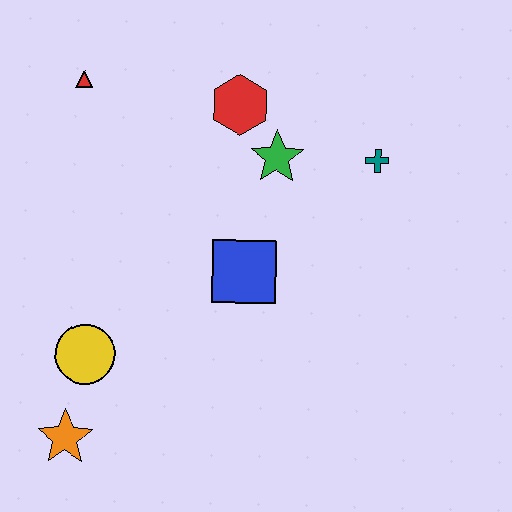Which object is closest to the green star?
The red hexagon is closest to the green star.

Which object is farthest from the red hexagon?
The orange star is farthest from the red hexagon.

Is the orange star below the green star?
Yes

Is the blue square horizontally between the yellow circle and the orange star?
No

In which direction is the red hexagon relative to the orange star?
The red hexagon is above the orange star.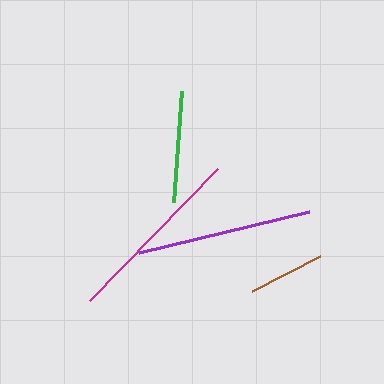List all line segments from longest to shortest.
From longest to shortest: magenta, purple, green, brown.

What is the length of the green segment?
The green segment is approximately 111 pixels long.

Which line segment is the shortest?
The brown line is the shortest at approximately 76 pixels.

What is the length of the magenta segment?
The magenta segment is approximately 184 pixels long.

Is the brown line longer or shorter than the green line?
The green line is longer than the brown line.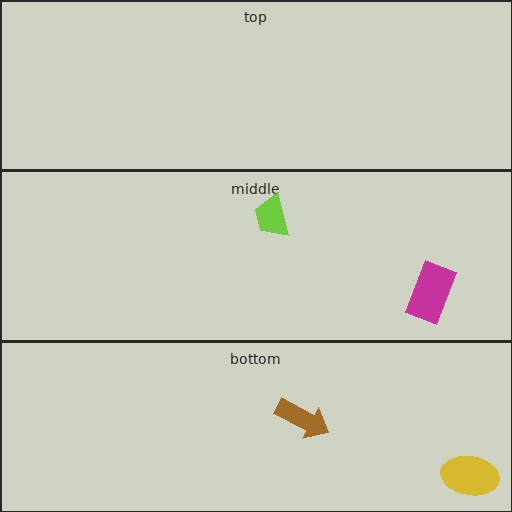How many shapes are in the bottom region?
2.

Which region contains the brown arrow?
The bottom region.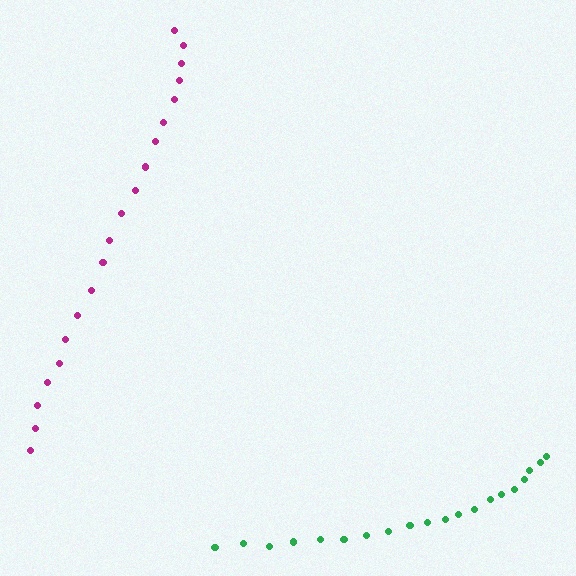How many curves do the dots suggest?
There are 2 distinct paths.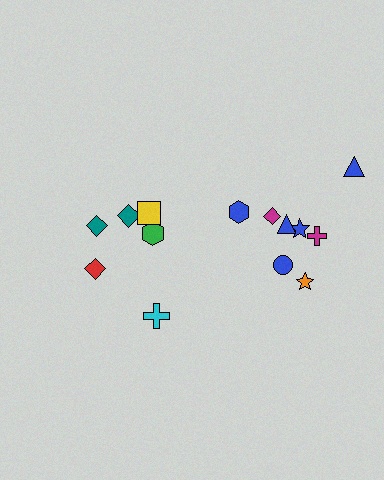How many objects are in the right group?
There are 8 objects.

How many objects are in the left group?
There are 6 objects.